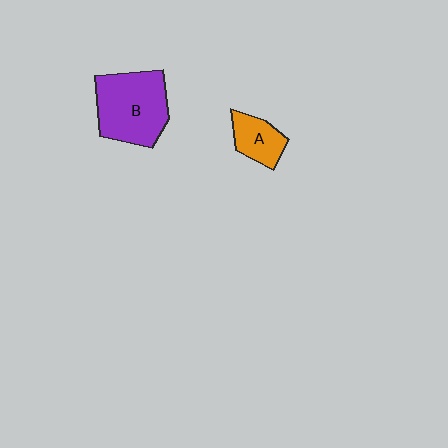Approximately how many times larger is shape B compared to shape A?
Approximately 2.2 times.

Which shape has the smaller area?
Shape A (orange).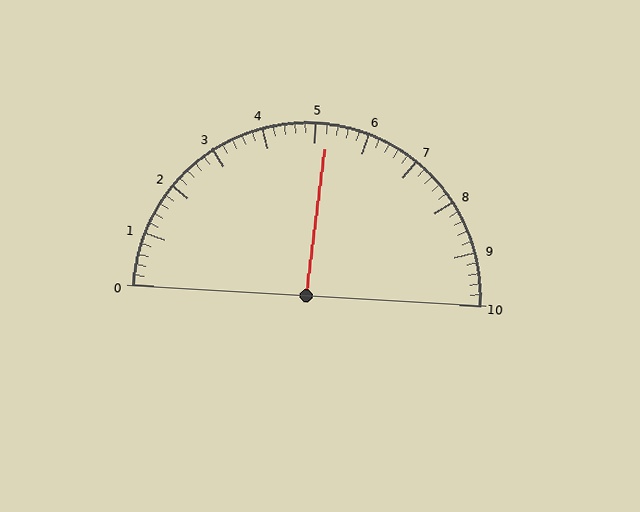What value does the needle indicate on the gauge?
The needle indicates approximately 5.2.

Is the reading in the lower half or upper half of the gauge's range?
The reading is in the upper half of the range (0 to 10).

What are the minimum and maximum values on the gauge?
The gauge ranges from 0 to 10.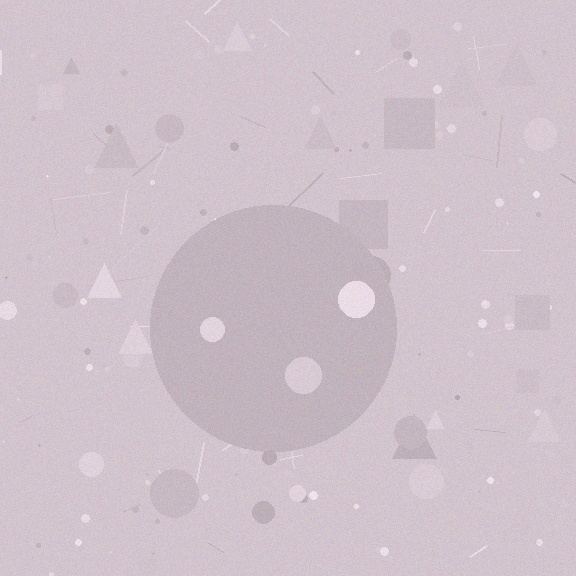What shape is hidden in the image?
A circle is hidden in the image.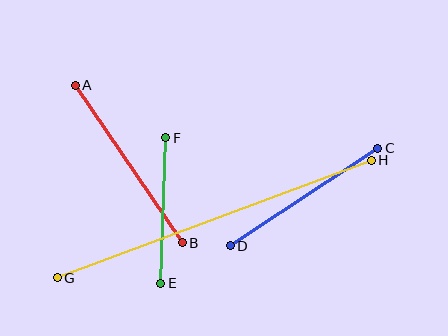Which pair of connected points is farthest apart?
Points G and H are farthest apart.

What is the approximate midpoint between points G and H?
The midpoint is at approximately (214, 219) pixels.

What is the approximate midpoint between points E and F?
The midpoint is at approximately (163, 211) pixels.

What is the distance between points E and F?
The distance is approximately 146 pixels.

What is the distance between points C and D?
The distance is approximately 177 pixels.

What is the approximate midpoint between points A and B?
The midpoint is at approximately (129, 164) pixels.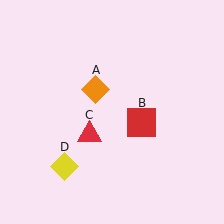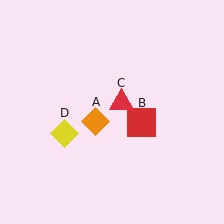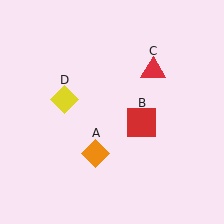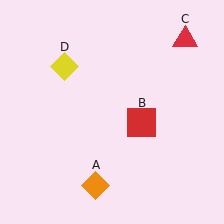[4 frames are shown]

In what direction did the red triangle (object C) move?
The red triangle (object C) moved up and to the right.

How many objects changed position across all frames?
3 objects changed position: orange diamond (object A), red triangle (object C), yellow diamond (object D).